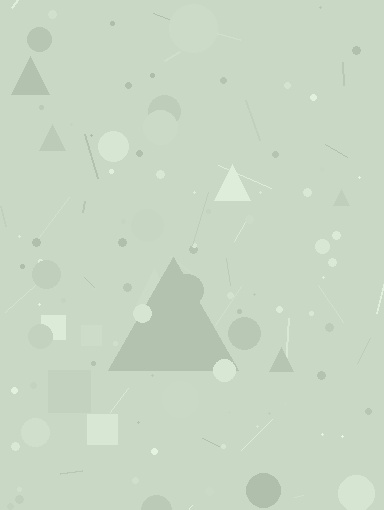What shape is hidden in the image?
A triangle is hidden in the image.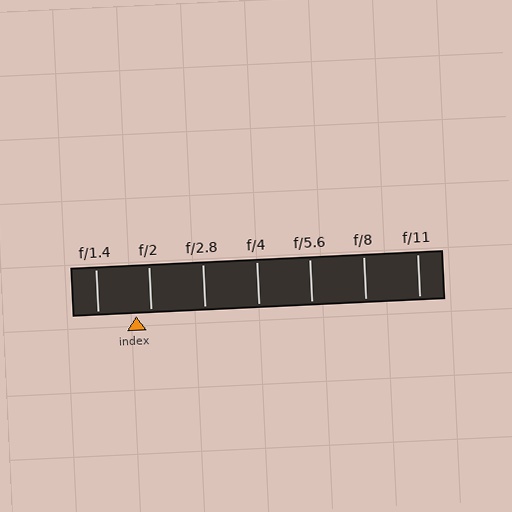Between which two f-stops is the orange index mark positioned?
The index mark is between f/1.4 and f/2.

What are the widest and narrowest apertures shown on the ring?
The widest aperture shown is f/1.4 and the narrowest is f/11.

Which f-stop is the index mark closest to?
The index mark is closest to f/2.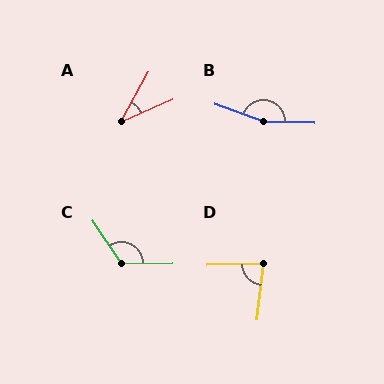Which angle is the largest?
B, at approximately 162 degrees.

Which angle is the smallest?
A, at approximately 37 degrees.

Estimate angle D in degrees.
Approximately 83 degrees.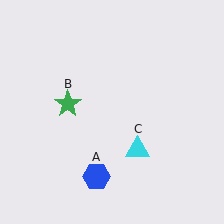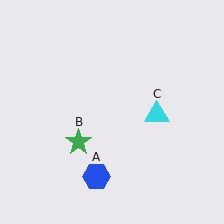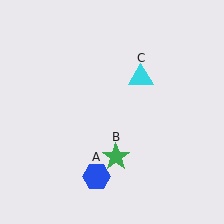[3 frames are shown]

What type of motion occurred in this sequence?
The green star (object B), cyan triangle (object C) rotated counterclockwise around the center of the scene.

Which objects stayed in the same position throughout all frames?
Blue hexagon (object A) remained stationary.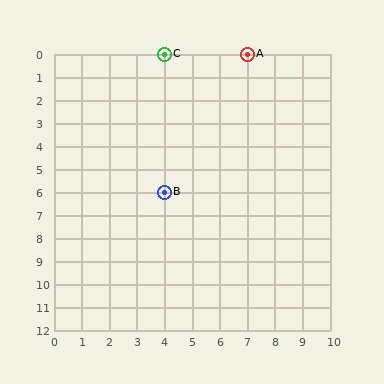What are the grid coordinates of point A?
Point A is at grid coordinates (7, 0).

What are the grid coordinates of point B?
Point B is at grid coordinates (4, 6).